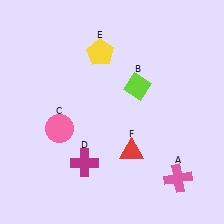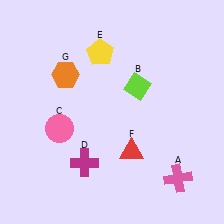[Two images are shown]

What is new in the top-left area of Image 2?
An orange hexagon (G) was added in the top-left area of Image 2.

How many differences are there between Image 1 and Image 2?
There is 1 difference between the two images.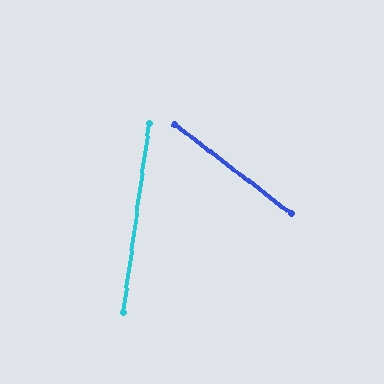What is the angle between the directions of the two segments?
Approximately 60 degrees.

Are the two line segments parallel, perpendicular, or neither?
Neither parallel nor perpendicular — they differ by about 60°.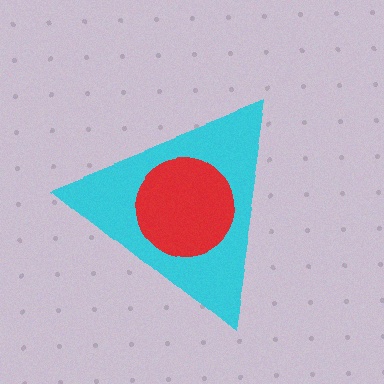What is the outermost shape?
The cyan triangle.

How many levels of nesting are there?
2.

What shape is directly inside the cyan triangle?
The red circle.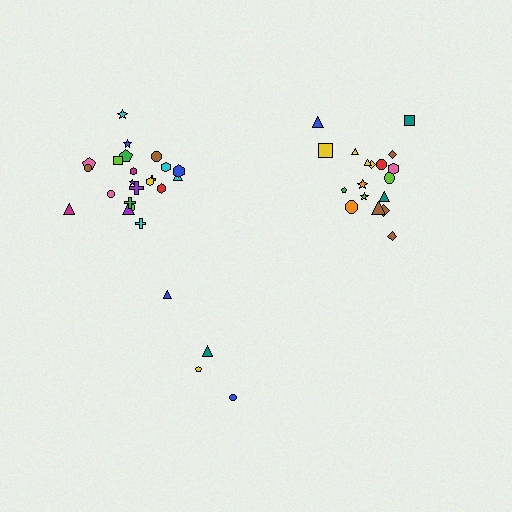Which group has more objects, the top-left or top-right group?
The top-left group.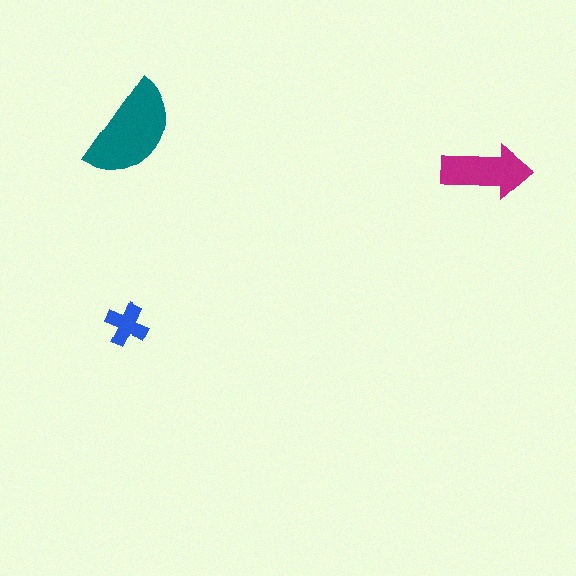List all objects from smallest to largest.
The blue cross, the magenta arrow, the teal semicircle.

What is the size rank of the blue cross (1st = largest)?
3rd.